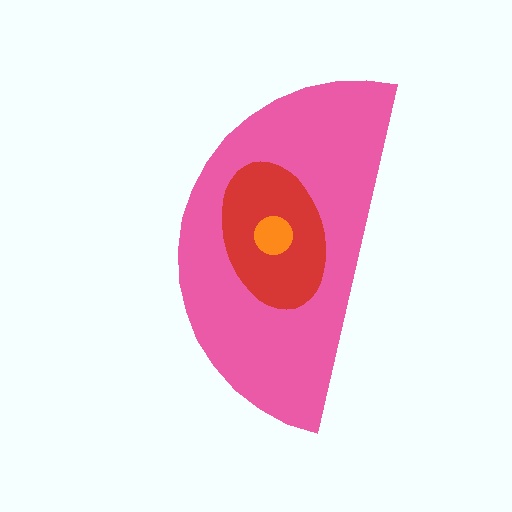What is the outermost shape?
The pink semicircle.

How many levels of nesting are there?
3.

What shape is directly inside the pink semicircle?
The red ellipse.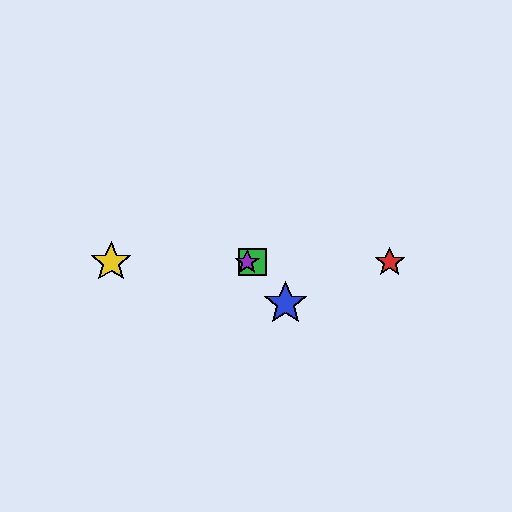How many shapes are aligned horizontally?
4 shapes (the red star, the green square, the yellow star, the purple star) are aligned horizontally.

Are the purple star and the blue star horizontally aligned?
No, the purple star is at y≈262 and the blue star is at y≈304.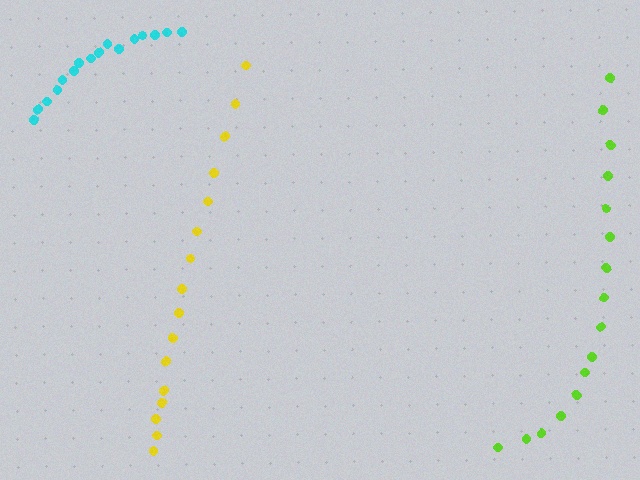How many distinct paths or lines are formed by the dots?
There are 3 distinct paths.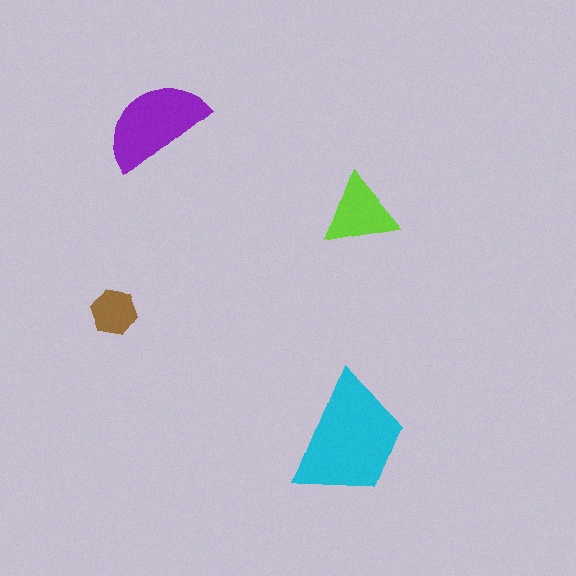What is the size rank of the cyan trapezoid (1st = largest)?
1st.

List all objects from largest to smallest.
The cyan trapezoid, the purple semicircle, the lime triangle, the brown hexagon.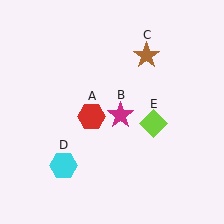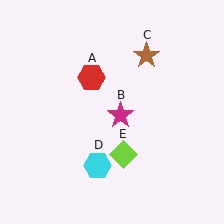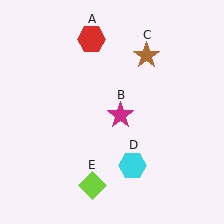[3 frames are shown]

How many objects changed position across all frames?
3 objects changed position: red hexagon (object A), cyan hexagon (object D), lime diamond (object E).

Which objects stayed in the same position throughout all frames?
Magenta star (object B) and brown star (object C) remained stationary.